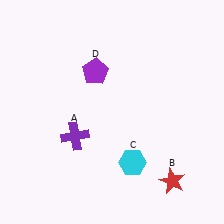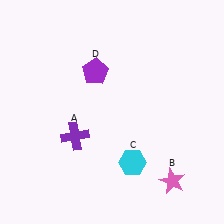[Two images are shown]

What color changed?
The star (B) changed from red in Image 1 to pink in Image 2.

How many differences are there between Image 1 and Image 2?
There is 1 difference between the two images.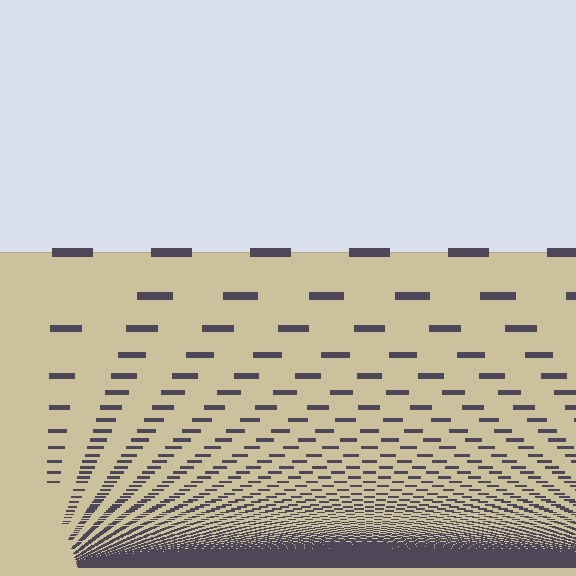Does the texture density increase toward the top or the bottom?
Density increases toward the bottom.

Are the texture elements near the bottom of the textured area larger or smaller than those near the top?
Smaller. The gradient is inverted — elements near the bottom are smaller and denser.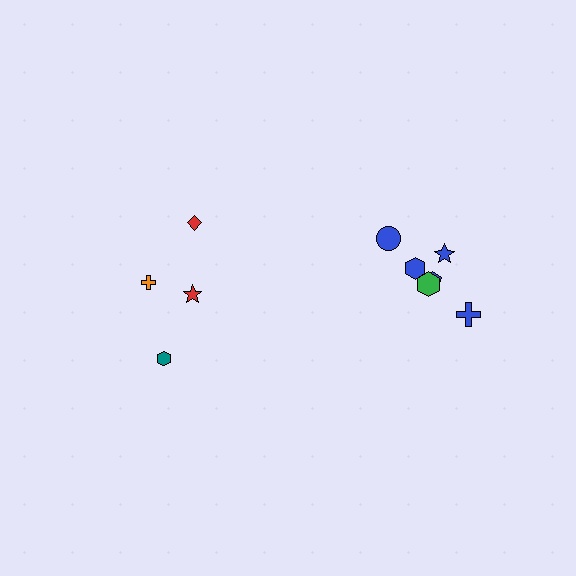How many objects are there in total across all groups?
There are 10 objects.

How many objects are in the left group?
There are 4 objects.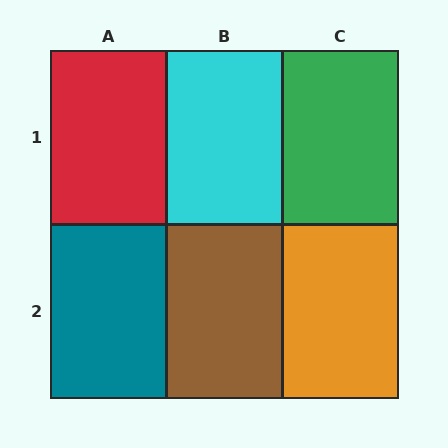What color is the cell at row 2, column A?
Teal.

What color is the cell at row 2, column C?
Orange.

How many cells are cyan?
1 cell is cyan.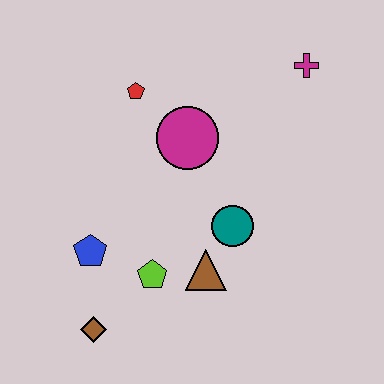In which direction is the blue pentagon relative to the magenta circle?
The blue pentagon is below the magenta circle.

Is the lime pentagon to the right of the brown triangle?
No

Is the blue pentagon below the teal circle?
Yes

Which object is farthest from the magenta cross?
The brown diamond is farthest from the magenta cross.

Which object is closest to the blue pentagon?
The lime pentagon is closest to the blue pentagon.